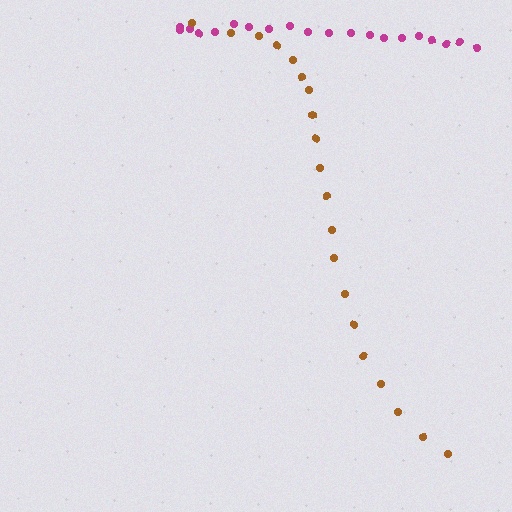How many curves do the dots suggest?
There are 2 distinct paths.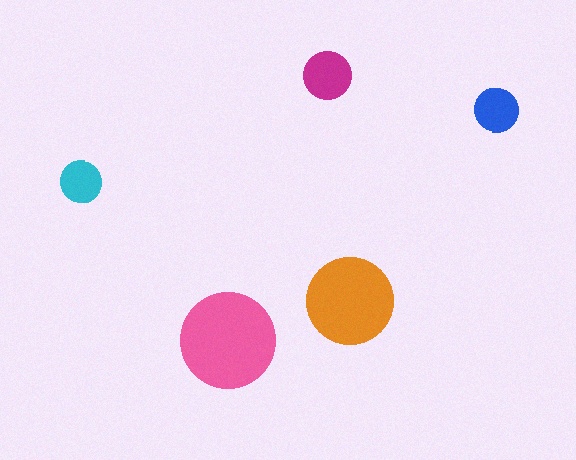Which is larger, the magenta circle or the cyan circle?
The magenta one.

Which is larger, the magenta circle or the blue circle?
The magenta one.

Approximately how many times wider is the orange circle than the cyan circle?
About 2 times wider.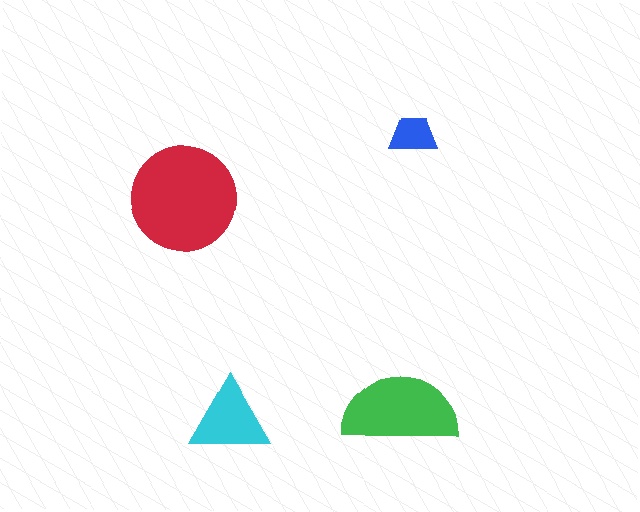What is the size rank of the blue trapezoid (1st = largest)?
4th.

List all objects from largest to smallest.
The red circle, the green semicircle, the cyan triangle, the blue trapezoid.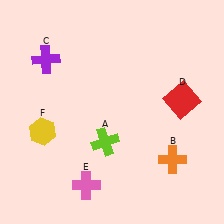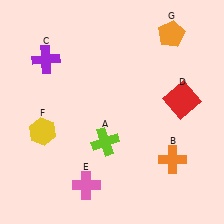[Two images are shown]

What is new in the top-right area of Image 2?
An orange pentagon (G) was added in the top-right area of Image 2.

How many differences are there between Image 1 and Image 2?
There is 1 difference between the two images.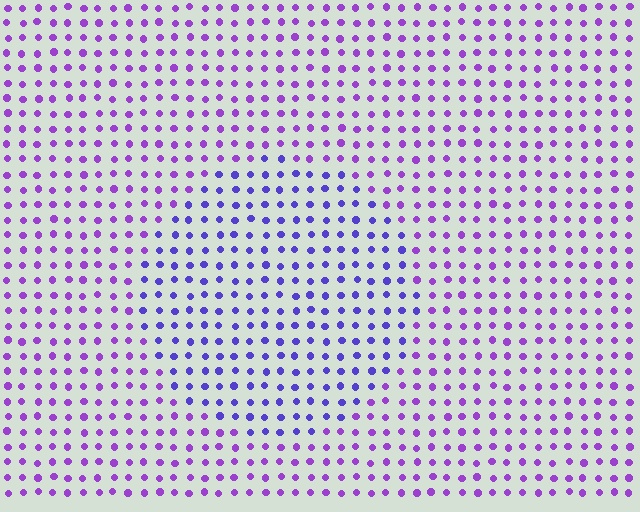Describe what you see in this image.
The image is filled with small purple elements in a uniform arrangement. A circle-shaped region is visible where the elements are tinted to a slightly different hue, forming a subtle color boundary.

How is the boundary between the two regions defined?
The boundary is defined purely by a slight shift in hue (about 30 degrees). Spacing, size, and orientation are identical on both sides.